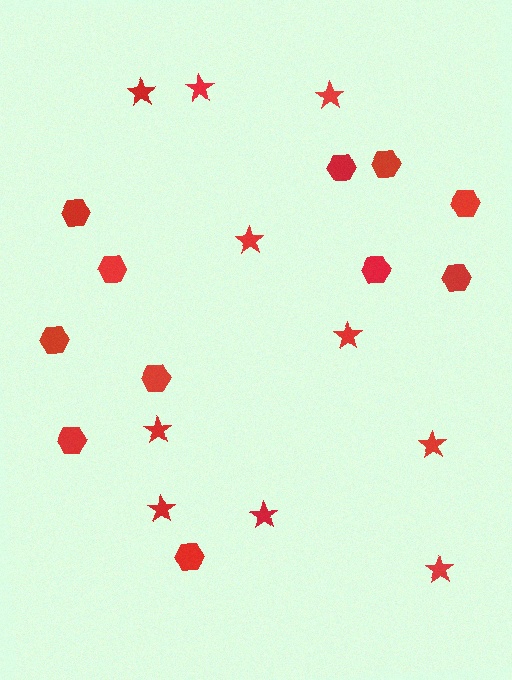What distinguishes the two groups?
There are 2 groups: one group of hexagons (11) and one group of stars (10).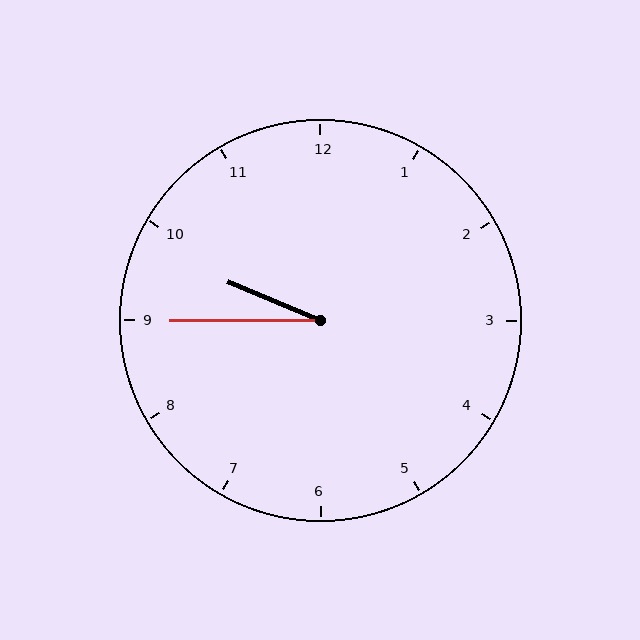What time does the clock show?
9:45.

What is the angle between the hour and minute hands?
Approximately 22 degrees.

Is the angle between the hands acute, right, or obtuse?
It is acute.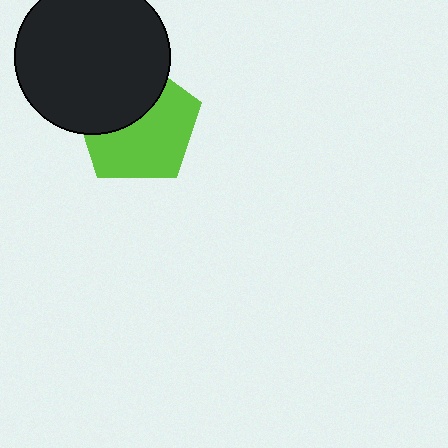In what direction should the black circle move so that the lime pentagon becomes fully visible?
The black circle should move up. That is the shortest direction to clear the overlap and leave the lime pentagon fully visible.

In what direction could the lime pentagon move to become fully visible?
The lime pentagon could move down. That would shift it out from behind the black circle entirely.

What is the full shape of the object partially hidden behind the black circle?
The partially hidden object is a lime pentagon.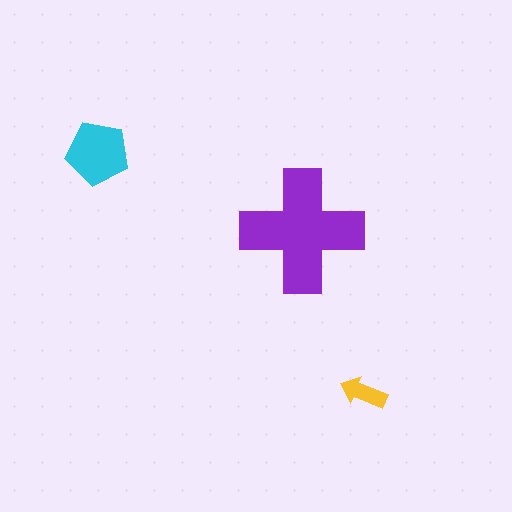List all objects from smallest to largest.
The yellow arrow, the cyan pentagon, the purple cross.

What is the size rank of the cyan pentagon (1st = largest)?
2nd.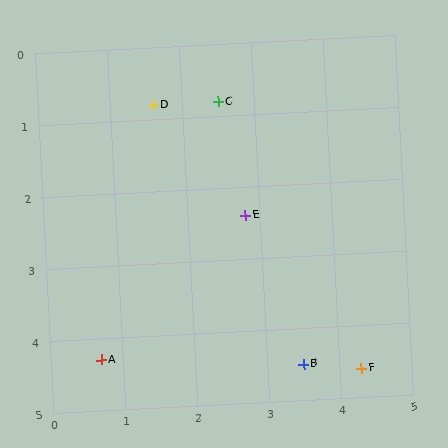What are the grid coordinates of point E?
Point E is at approximately (2.8, 2.4).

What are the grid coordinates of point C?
Point C is at approximately (2.5, 0.8).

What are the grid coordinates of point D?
Point D is at approximately (1.6, 0.8).